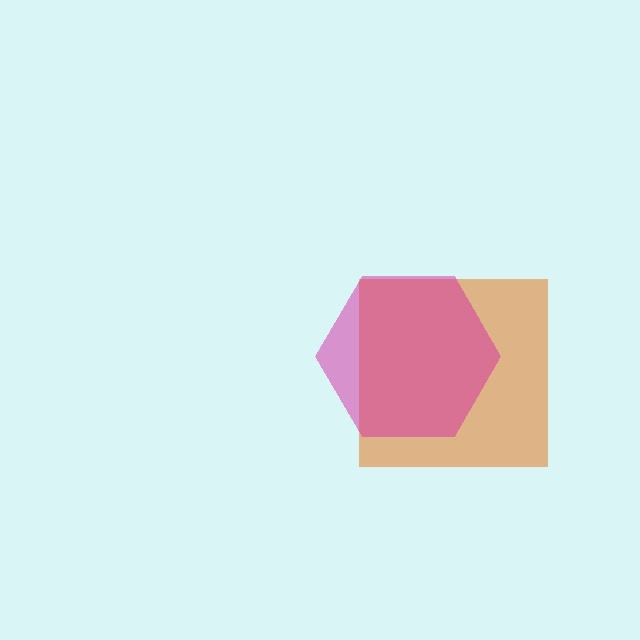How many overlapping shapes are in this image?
There are 2 overlapping shapes in the image.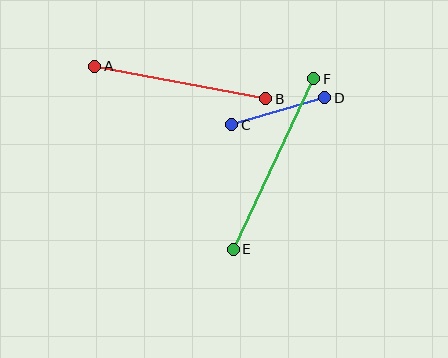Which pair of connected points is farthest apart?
Points E and F are farthest apart.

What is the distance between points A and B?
The distance is approximately 174 pixels.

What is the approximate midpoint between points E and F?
The midpoint is at approximately (274, 164) pixels.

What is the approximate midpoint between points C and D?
The midpoint is at approximately (278, 111) pixels.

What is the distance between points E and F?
The distance is approximately 188 pixels.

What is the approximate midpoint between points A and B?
The midpoint is at approximately (180, 82) pixels.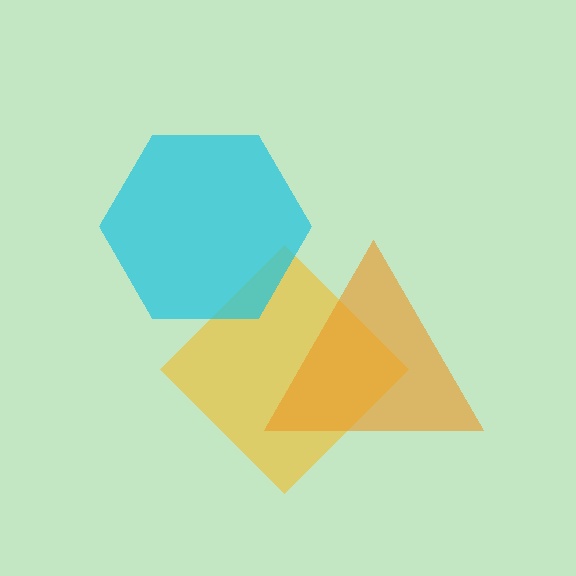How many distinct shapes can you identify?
There are 3 distinct shapes: a yellow diamond, a cyan hexagon, an orange triangle.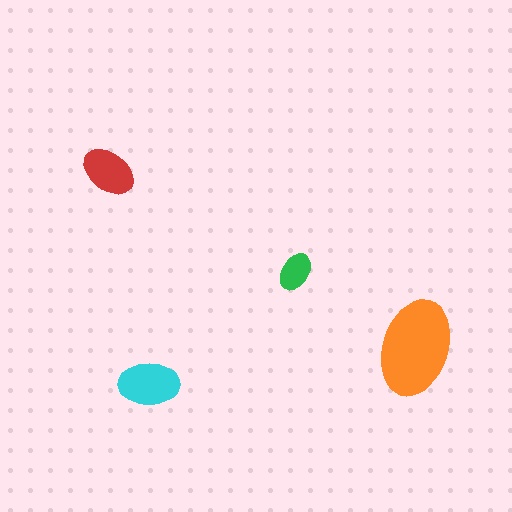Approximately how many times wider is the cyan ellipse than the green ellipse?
About 1.5 times wider.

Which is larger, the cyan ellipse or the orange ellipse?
The orange one.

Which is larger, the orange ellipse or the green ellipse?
The orange one.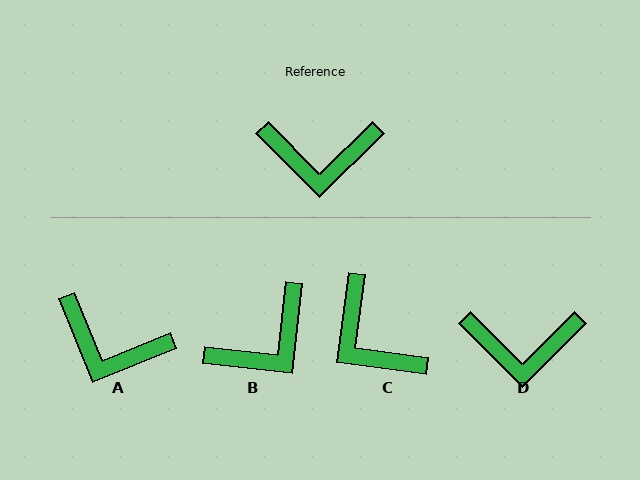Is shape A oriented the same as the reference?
No, it is off by about 22 degrees.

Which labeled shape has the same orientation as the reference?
D.